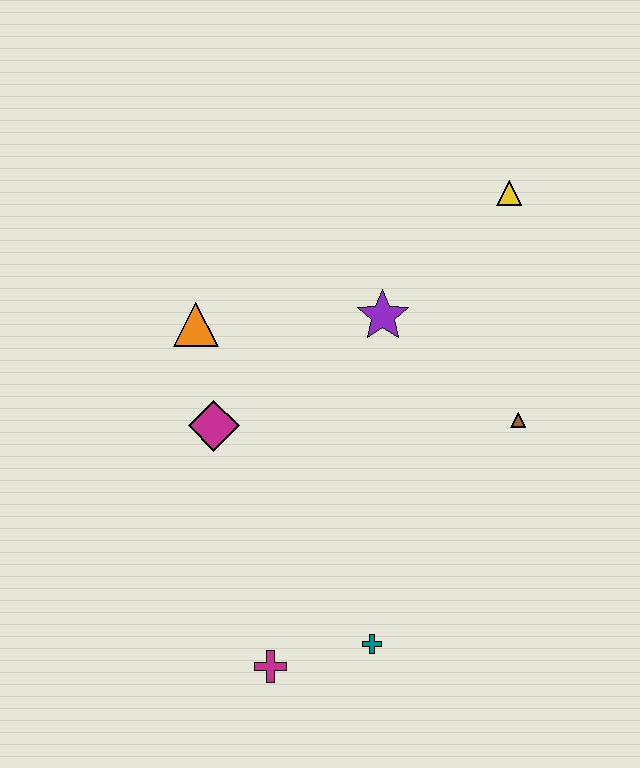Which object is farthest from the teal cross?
The yellow triangle is farthest from the teal cross.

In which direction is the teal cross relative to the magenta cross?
The teal cross is to the right of the magenta cross.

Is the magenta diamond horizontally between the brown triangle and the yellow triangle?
No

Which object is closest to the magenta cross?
The teal cross is closest to the magenta cross.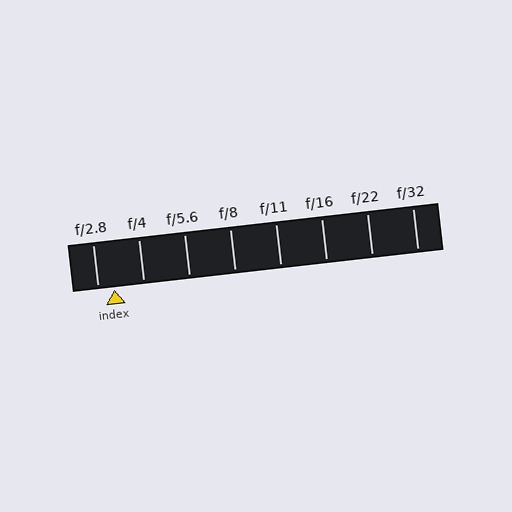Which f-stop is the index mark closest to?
The index mark is closest to f/2.8.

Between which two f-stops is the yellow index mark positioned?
The index mark is between f/2.8 and f/4.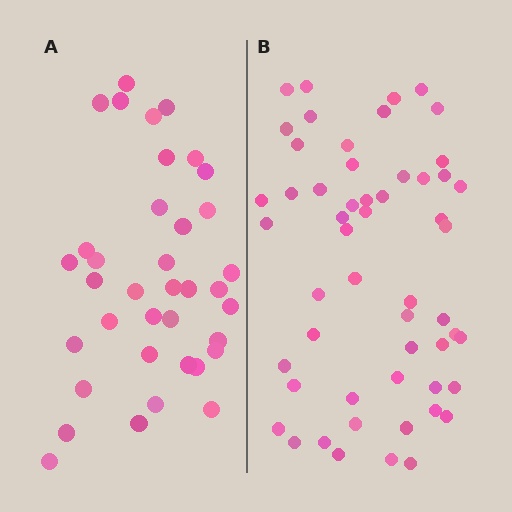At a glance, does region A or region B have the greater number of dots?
Region B (the right region) has more dots.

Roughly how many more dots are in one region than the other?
Region B has approximately 15 more dots than region A.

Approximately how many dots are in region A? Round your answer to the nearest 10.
About 40 dots. (The exact count is 37, which rounds to 40.)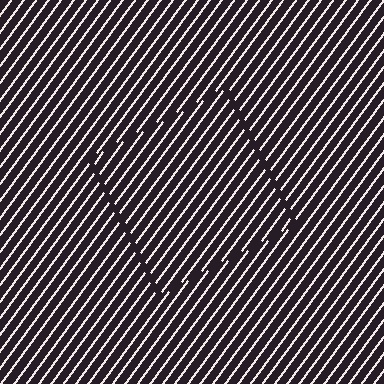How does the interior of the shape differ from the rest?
The interior of the shape contains the same grating, shifted by half a period — the contour is defined by the phase discontinuity where line-ends from the inner and outer gratings abut.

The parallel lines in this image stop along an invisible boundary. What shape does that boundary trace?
An illusory square. The interior of the shape contains the same grating, shifted by half a period — the contour is defined by the phase discontinuity where line-ends from the inner and outer gratings abut.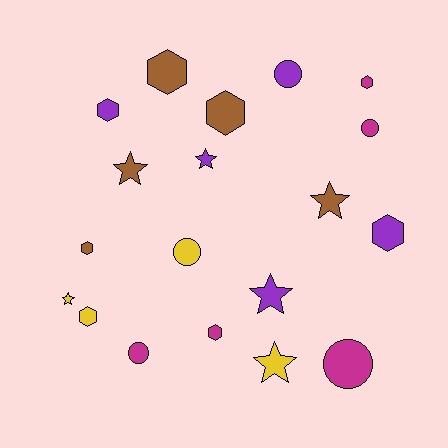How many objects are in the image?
There are 19 objects.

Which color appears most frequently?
Brown, with 5 objects.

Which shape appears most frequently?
Hexagon, with 8 objects.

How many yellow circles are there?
There is 1 yellow circle.